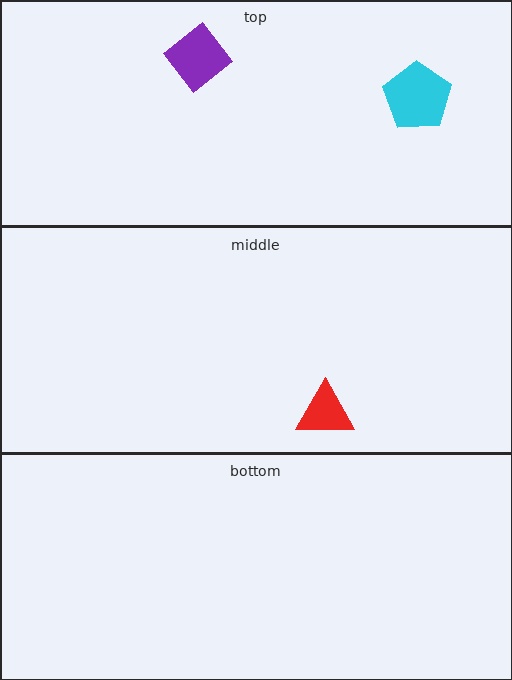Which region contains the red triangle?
The middle region.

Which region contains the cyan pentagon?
The top region.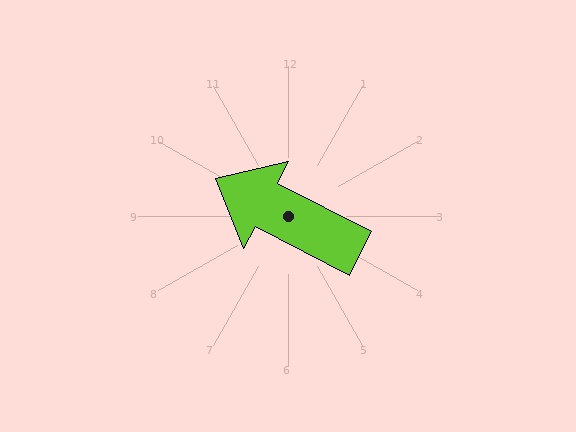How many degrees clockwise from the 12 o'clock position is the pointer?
Approximately 297 degrees.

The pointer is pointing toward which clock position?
Roughly 10 o'clock.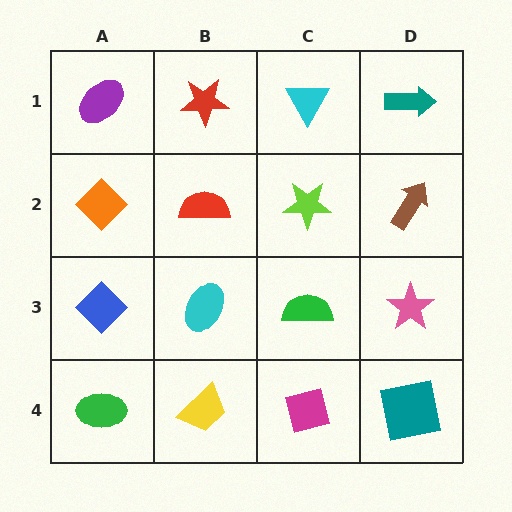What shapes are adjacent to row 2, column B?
A red star (row 1, column B), a cyan ellipse (row 3, column B), an orange diamond (row 2, column A), a lime star (row 2, column C).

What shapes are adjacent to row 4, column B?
A cyan ellipse (row 3, column B), a green ellipse (row 4, column A), a magenta square (row 4, column C).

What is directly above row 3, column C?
A lime star.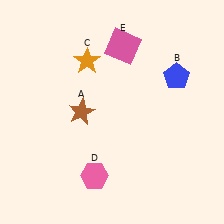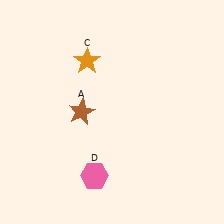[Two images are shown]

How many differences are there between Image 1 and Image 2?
There are 2 differences between the two images.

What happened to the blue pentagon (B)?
The blue pentagon (B) was removed in Image 2. It was in the top-right area of Image 1.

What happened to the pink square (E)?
The pink square (E) was removed in Image 2. It was in the top-right area of Image 1.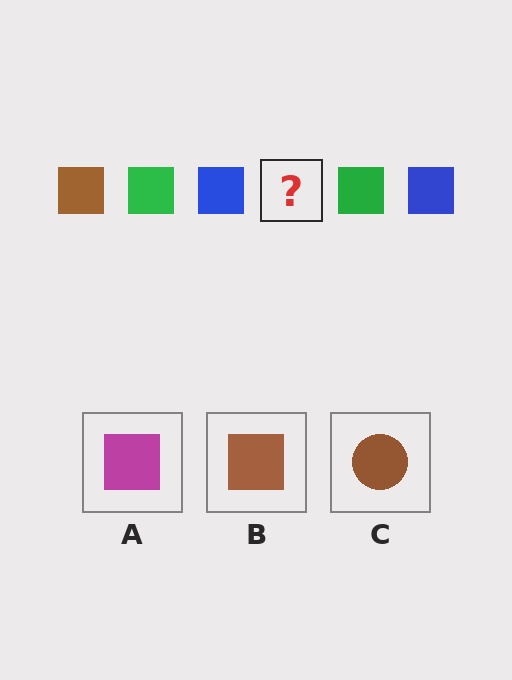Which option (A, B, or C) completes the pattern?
B.